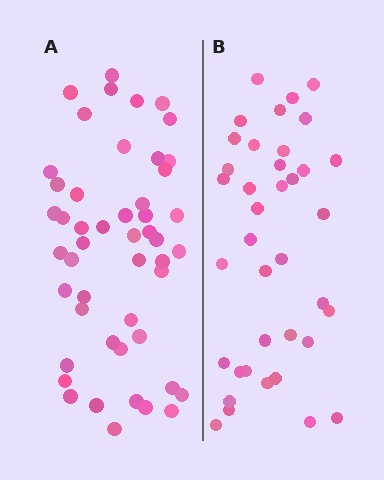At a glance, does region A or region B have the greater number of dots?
Region A (the left region) has more dots.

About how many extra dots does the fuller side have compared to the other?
Region A has roughly 12 or so more dots than region B.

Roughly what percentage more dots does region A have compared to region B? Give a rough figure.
About 30% more.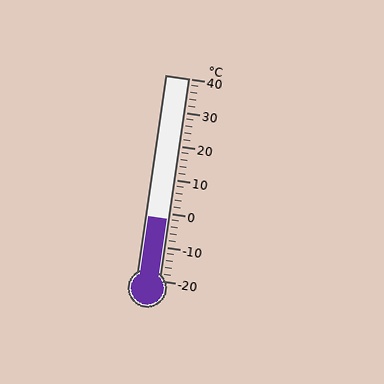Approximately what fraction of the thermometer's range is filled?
The thermometer is filled to approximately 30% of its range.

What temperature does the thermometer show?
The thermometer shows approximately -2°C.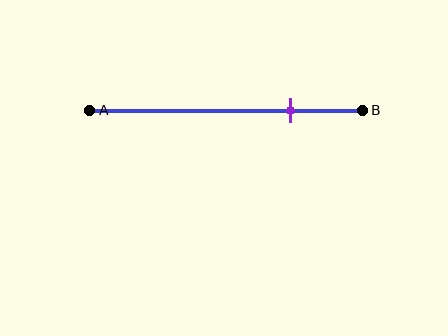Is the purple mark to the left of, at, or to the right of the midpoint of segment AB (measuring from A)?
The purple mark is to the right of the midpoint of segment AB.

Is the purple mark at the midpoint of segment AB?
No, the mark is at about 75% from A, not at the 50% midpoint.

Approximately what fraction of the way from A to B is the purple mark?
The purple mark is approximately 75% of the way from A to B.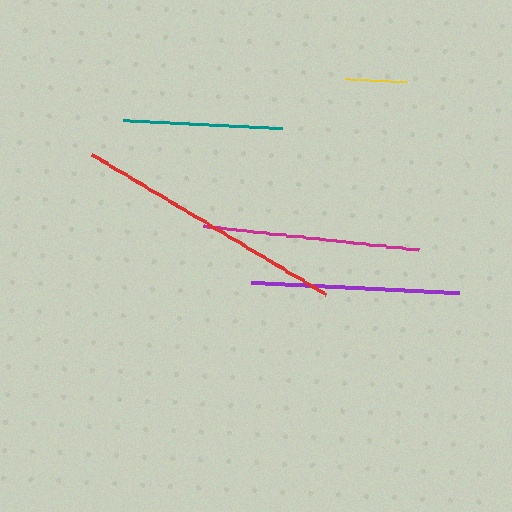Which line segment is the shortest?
The yellow line is the shortest at approximately 62 pixels.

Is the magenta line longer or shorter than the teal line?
The magenta line is longer than the teal line.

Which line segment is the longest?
The red line is the longest at approximately 273 pixels.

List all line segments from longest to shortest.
From longest to shortest: red, magenta, purple, teal, yellow.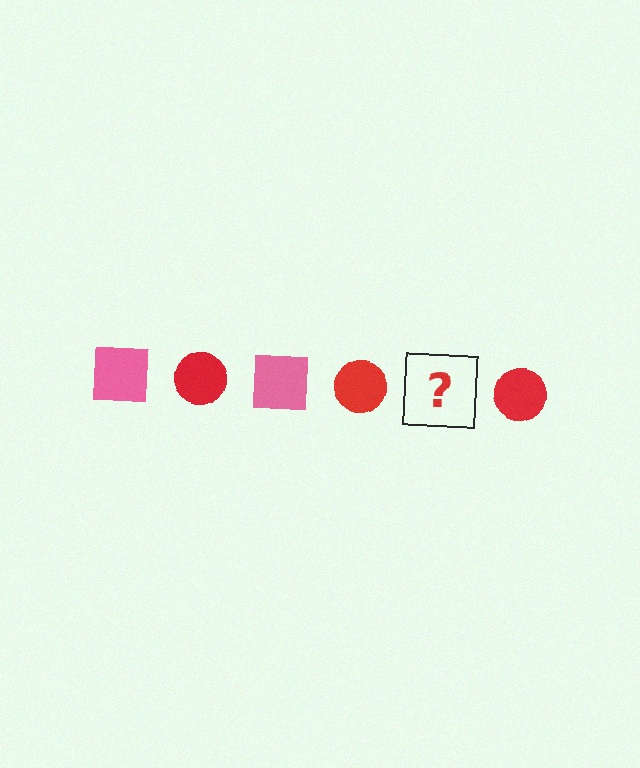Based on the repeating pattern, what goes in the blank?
The blank should be a pink square.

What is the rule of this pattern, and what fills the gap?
The rule is that the pattern alternates between pink square and red circle. The gap should be filled with a pink square.